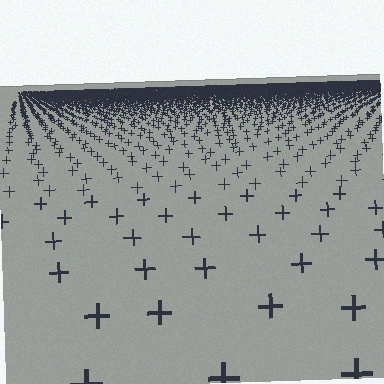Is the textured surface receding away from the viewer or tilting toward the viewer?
The surface is receding away from the viewer. Texture elements get smaller and denser toward the top.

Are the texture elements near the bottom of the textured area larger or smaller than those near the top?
Larger. Near the bottom, elements are closer to the viewer and appear at a bigger on-screen size.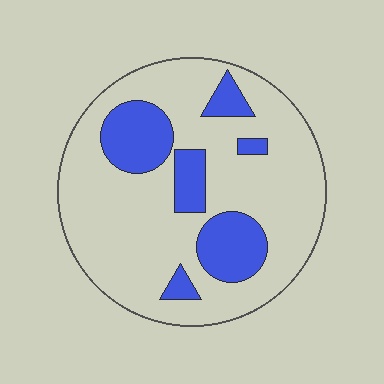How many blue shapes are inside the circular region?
6.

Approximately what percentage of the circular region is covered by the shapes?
Approximately 25%.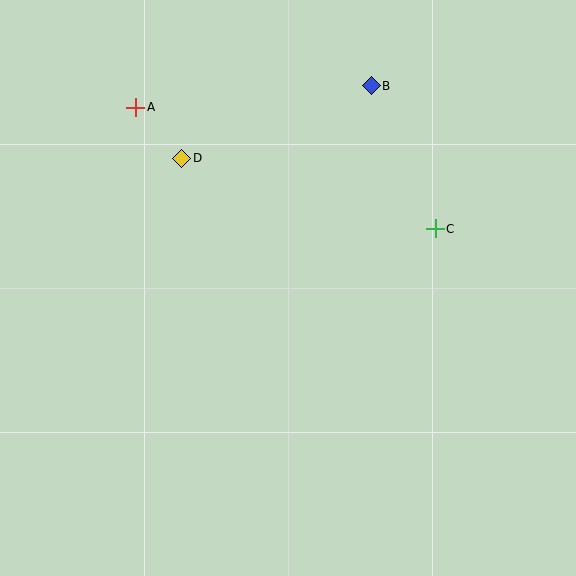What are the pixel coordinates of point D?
Point D is at (182, 158).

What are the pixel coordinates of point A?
Point A is at (136, 107).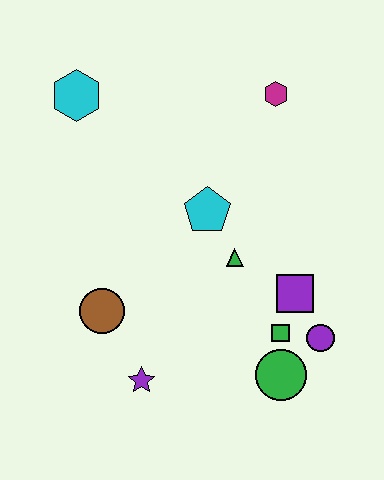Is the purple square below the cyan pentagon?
Yes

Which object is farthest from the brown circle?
The magenta hexagon is farthest from the brown circle.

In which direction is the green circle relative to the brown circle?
The green circle is to the right of the brown circle.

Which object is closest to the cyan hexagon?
The cyan pentagon is closest to the cyan hexagon.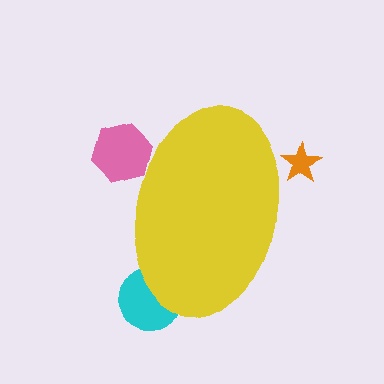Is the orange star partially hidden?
Yes, the orange star is partially hidden behind the yellow ellipse.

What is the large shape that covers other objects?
A yellow ellipse.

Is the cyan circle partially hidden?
Yes, the cyan circle is partially hidden behind the yellow ellipse.